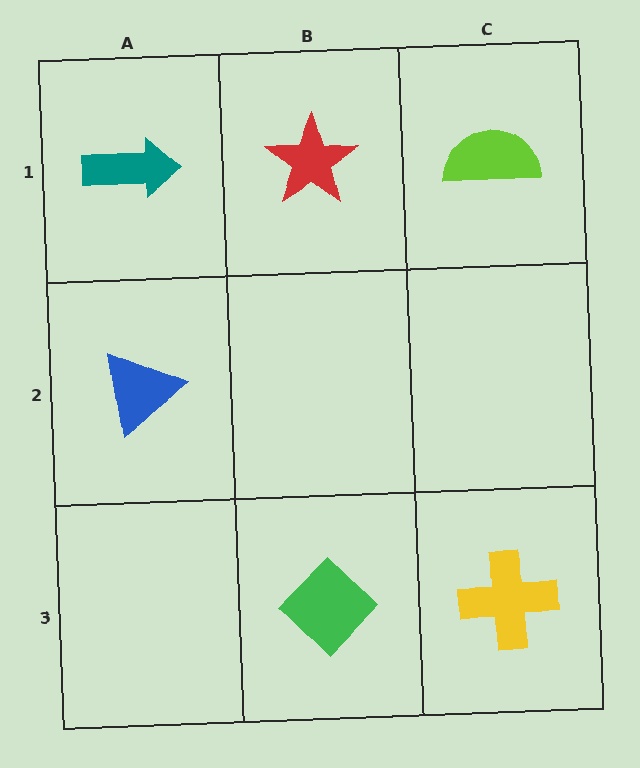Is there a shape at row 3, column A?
No, that cell is empty.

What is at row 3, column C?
A yellow cross.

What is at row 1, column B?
A red star.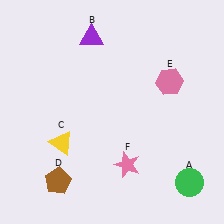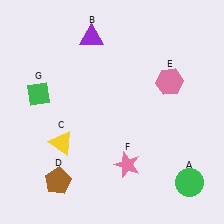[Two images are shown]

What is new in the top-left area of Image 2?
A green diamond (G) was added in the top-left area of Image 2.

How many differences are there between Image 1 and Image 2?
There is 1 difference between the two images.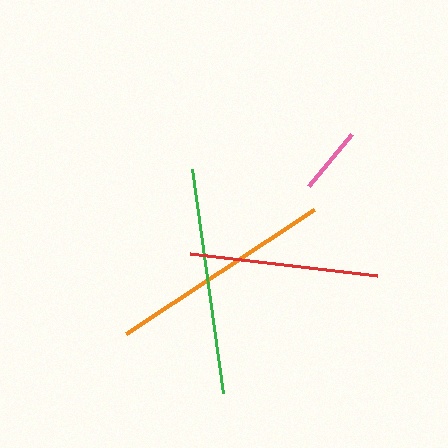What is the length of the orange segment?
The orange segment is approximately 224 pixels long.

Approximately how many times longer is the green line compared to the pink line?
The green line is approximately 3.3 times the length of the pink line.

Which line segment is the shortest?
The pink line is the shortest at approximately 68 pixels.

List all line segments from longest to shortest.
From longest to shortest: green, orange, red, pink.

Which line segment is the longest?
The green line is the longest at approximately 227 pixels.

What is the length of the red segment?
The red segment is approximately 188 pixels long.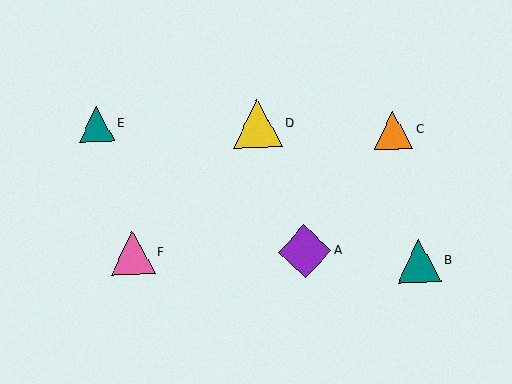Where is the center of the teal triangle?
The center of the teal triangle is at (419, 261).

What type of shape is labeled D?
Shape D is a yellow triangle.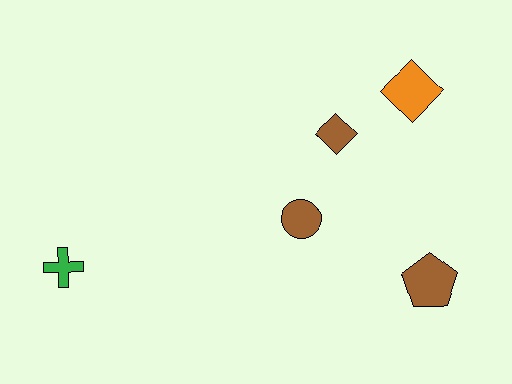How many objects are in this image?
There are 5 objects.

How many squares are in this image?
There are no squares.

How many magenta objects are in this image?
There are no magenta objects.